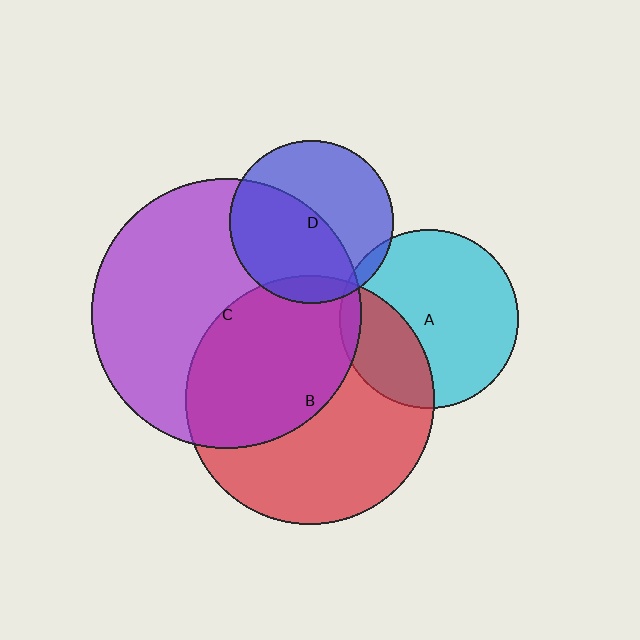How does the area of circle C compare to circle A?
Approximately 2.3 times.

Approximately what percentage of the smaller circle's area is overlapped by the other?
Approximately 45%.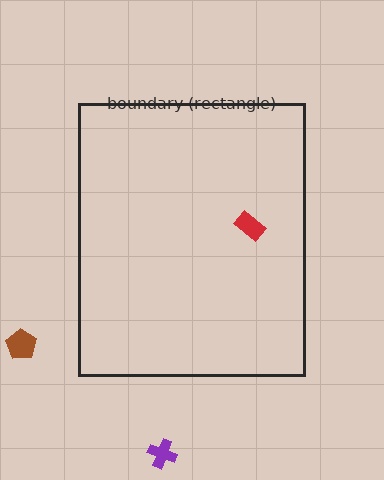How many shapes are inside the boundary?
1 inside, 2 outside.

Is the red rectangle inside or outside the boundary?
Inside.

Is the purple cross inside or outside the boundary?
Outside.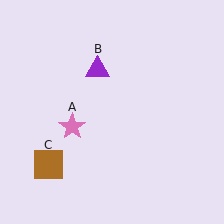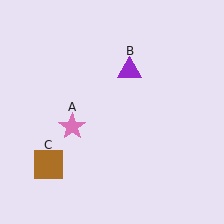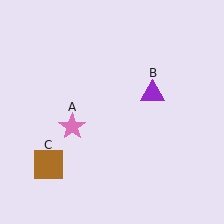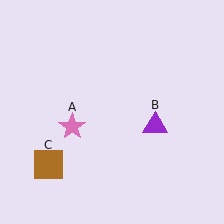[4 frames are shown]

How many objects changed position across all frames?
1 object changed position: purple triangle (object B).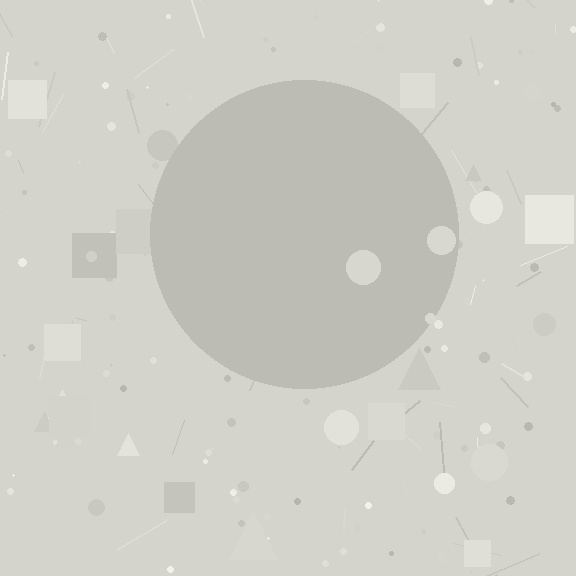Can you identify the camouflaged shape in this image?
The camouflaged shape is a circle.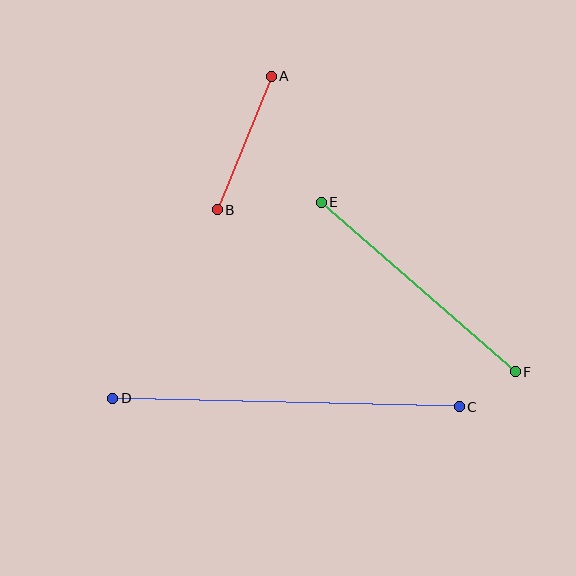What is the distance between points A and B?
The distance is approximately 144 pixels.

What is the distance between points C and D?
The distance is approximately 346 pixels.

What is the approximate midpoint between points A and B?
The midpoint is at approximately (244, 143) pixels.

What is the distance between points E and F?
The distance is approximately 258 pixels.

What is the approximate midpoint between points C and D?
The midpoint is at approximately (286, 403) pixels.